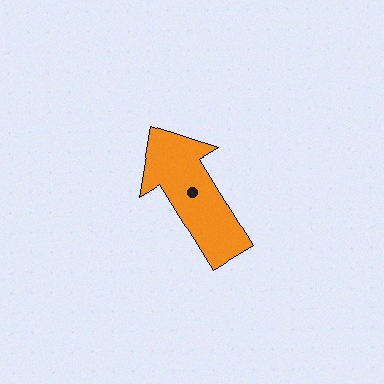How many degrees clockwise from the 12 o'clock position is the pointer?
Approximately 329 degrees.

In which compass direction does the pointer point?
Northwest.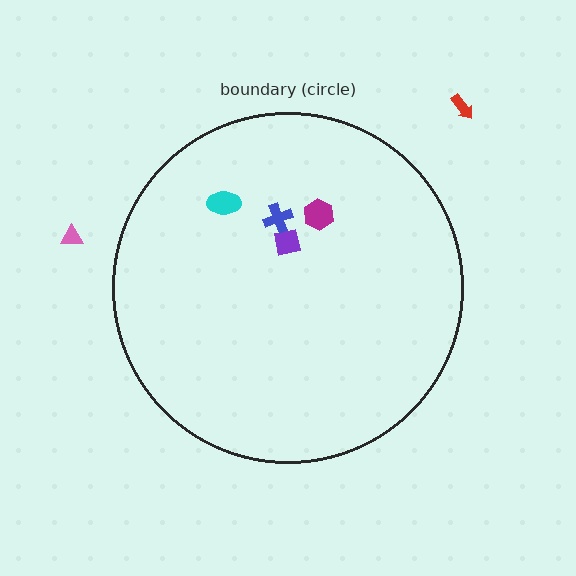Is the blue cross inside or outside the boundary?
Inside.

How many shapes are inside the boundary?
4 inside, 2 outside.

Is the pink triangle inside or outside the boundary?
Outside.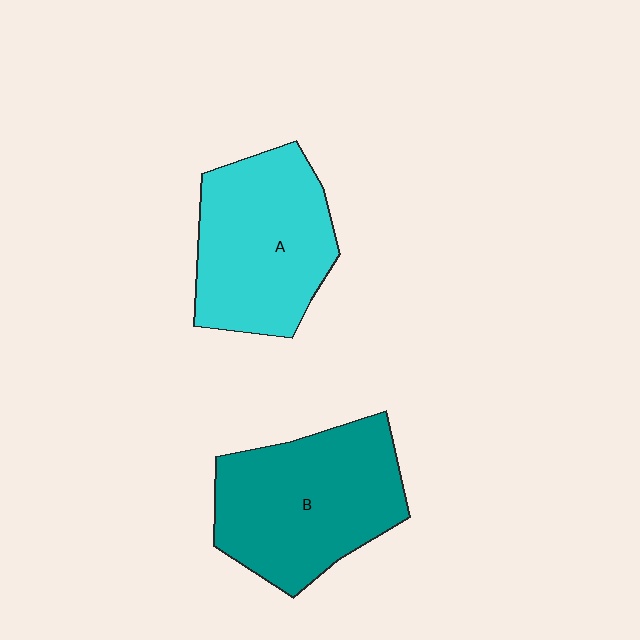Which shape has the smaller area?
Shape A (cyan).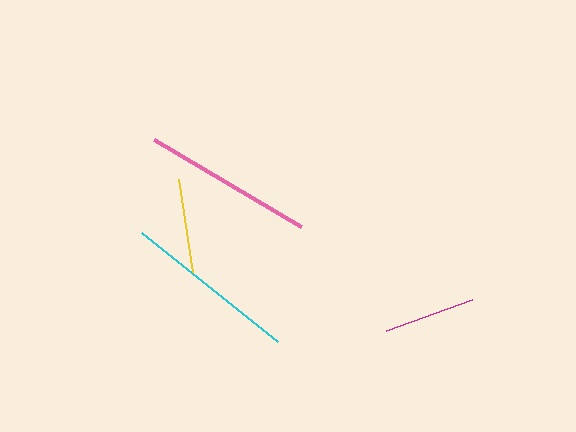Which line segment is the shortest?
The magenta line is the shortest at approximately 91 pixels.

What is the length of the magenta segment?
The magenta segment is approximately 91 pixels long.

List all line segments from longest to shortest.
From longest to shortest: cyan, pink, yellow, magenta.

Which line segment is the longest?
The cyan line is the longest at approximately 175 pixels.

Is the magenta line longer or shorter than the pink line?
The pink line is longer than the magenta line.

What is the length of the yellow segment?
The yellow segment is approximately 94 pixels long.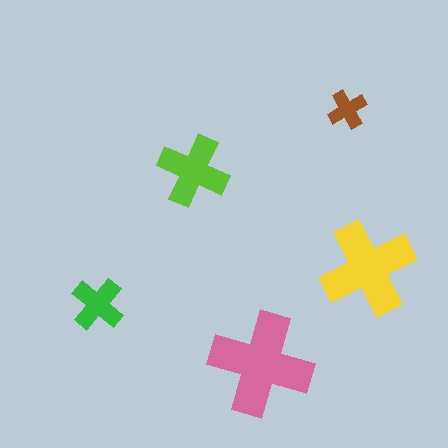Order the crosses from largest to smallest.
the pink one, the yellow one, the lime one, the green one, the brown one.